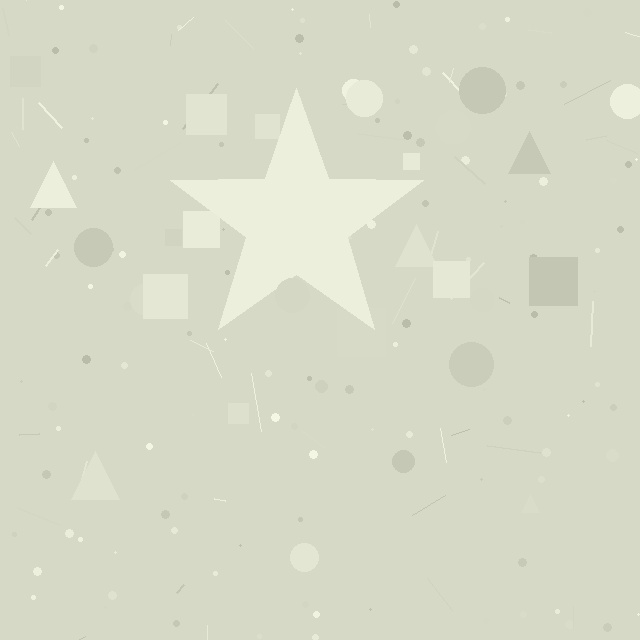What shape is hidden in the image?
A star is hidden in the image.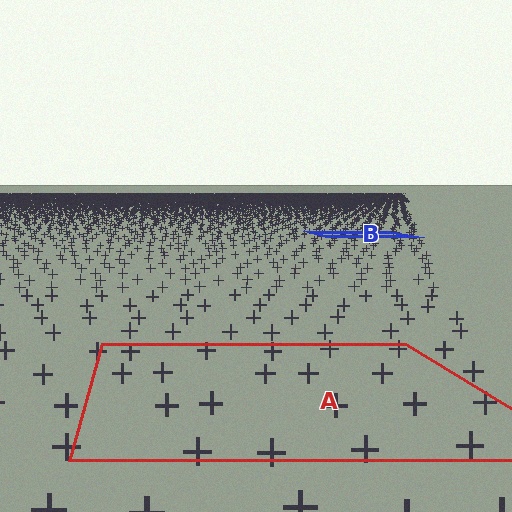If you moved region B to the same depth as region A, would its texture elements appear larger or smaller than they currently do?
They would appear larger. At a closer depth, the same texture elements are projected at a bigger on-screen size.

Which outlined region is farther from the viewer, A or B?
Region B is farther from the viewer — the texture elements inside it appear smaller and more densely packed.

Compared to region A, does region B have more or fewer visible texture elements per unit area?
Region B has more texture elements per unit area — they are packed more densely because it is farther away.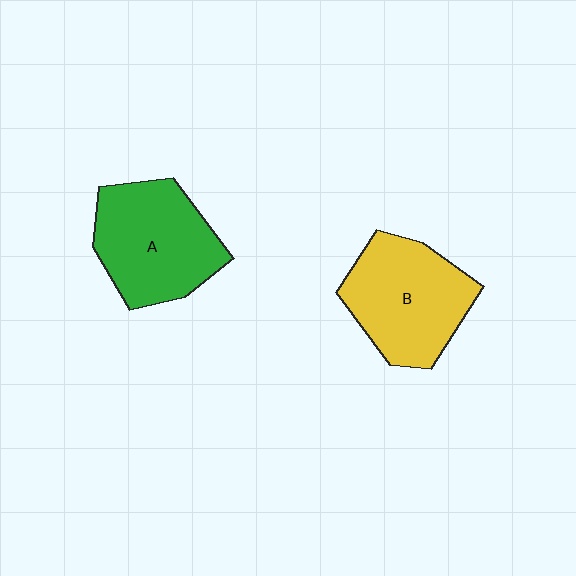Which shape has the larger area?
Shape A (green).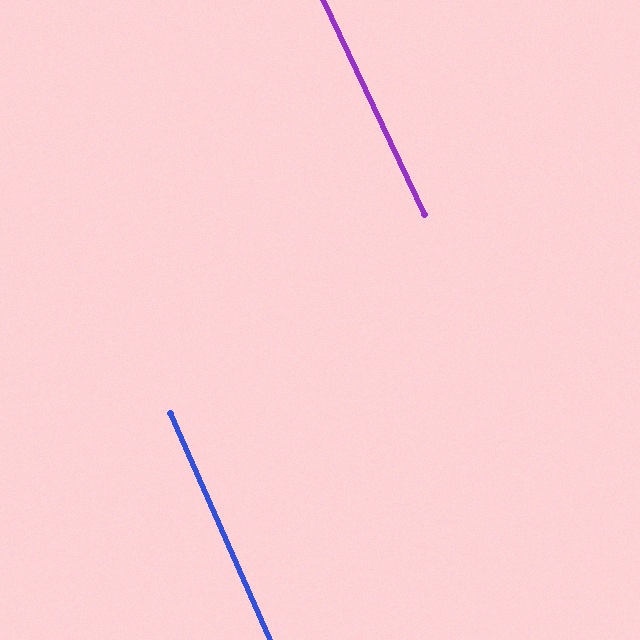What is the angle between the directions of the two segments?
Approximately 1 degree.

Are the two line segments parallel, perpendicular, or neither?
Parallel — their directions differ by only 1.4°.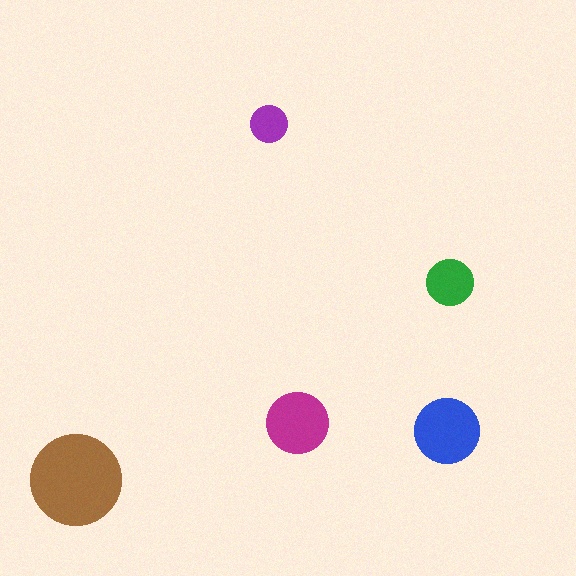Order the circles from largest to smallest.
the brown one, the blue one, the magenta one, the green one, the purple one.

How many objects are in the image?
There are 5 objects in the image.